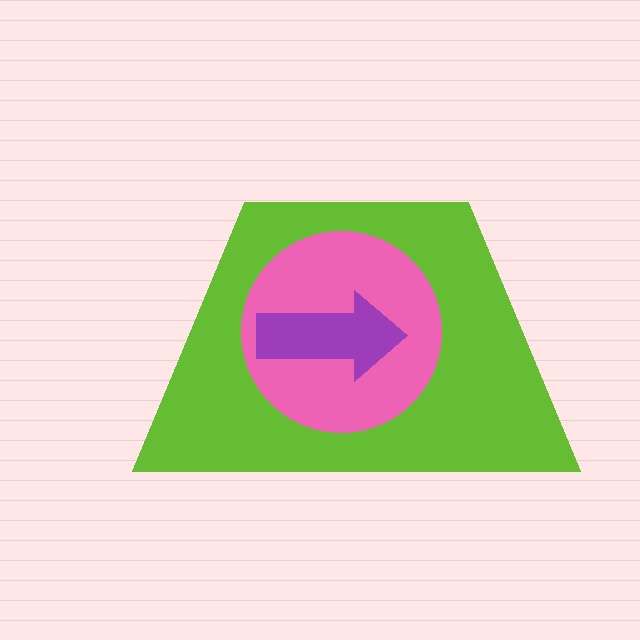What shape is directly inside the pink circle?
The purple arrow.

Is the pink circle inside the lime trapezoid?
Yes.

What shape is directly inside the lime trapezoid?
The pink circle.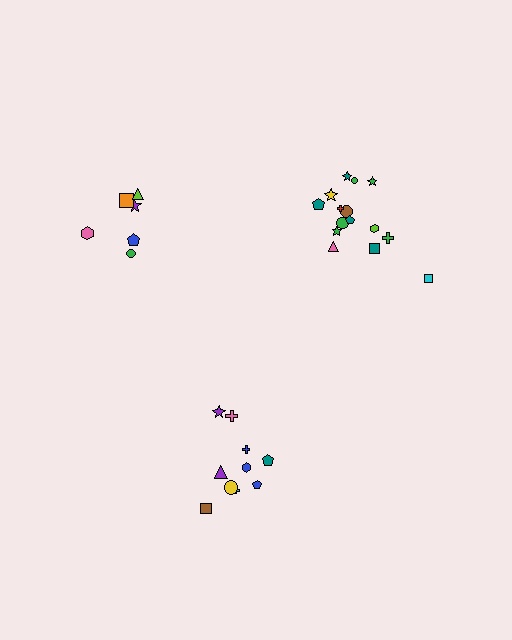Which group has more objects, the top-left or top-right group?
The top-right group.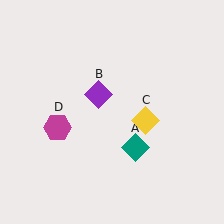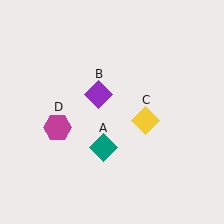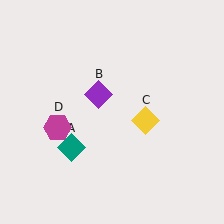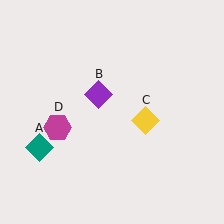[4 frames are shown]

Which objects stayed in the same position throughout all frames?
Purple diamond (object B) and yellow diamond (object C) and magenta hexagon (object D) remained stationary.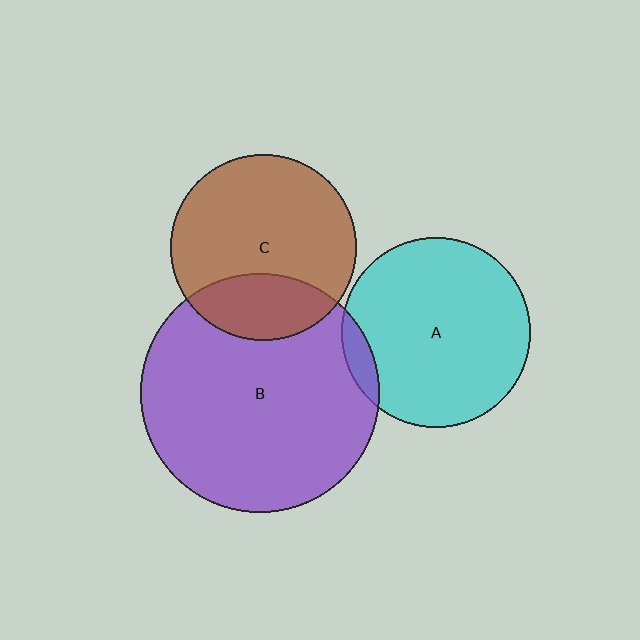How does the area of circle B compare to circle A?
Approximately 1.6 times.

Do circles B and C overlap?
Yes.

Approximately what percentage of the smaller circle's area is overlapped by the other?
Approximately 25%.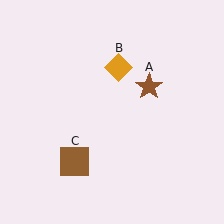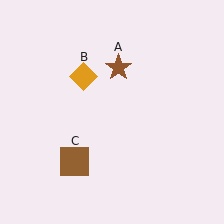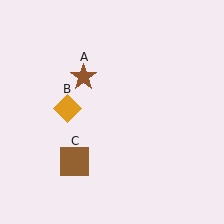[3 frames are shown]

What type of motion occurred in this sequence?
The brown star (object A), orange diamond (object B) rotated counterclockwise around the center of the scene.